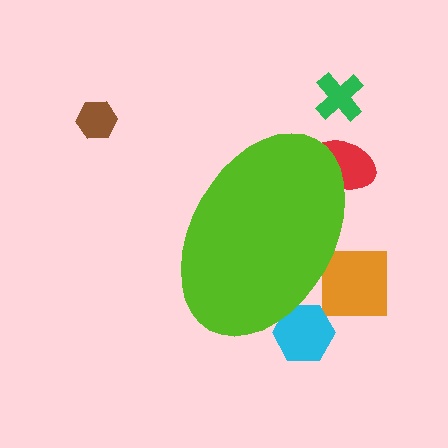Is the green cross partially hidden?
No, the green cross is fully visible.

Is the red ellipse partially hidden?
Yes, the red ellipse is partially hidden behind the lime ellipse.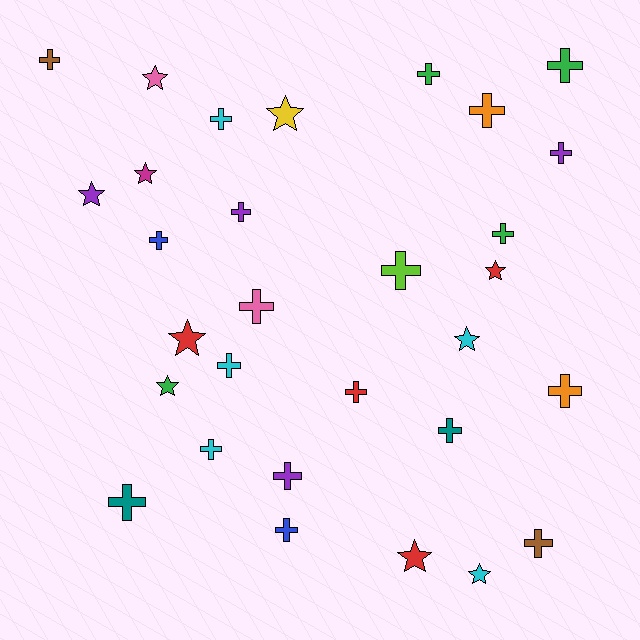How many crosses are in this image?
There are 20 crosses.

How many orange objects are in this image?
There are 2 orange objects.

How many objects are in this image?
There are 30 objects.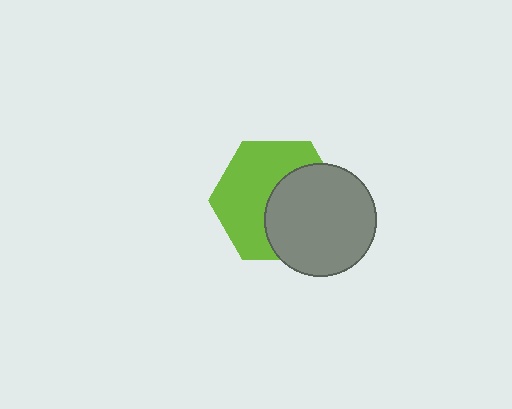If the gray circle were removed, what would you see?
You would see the complete lime hexagon.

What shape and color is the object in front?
The object in front is a gray circle.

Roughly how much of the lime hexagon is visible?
About half of it is visible (roughly 55%).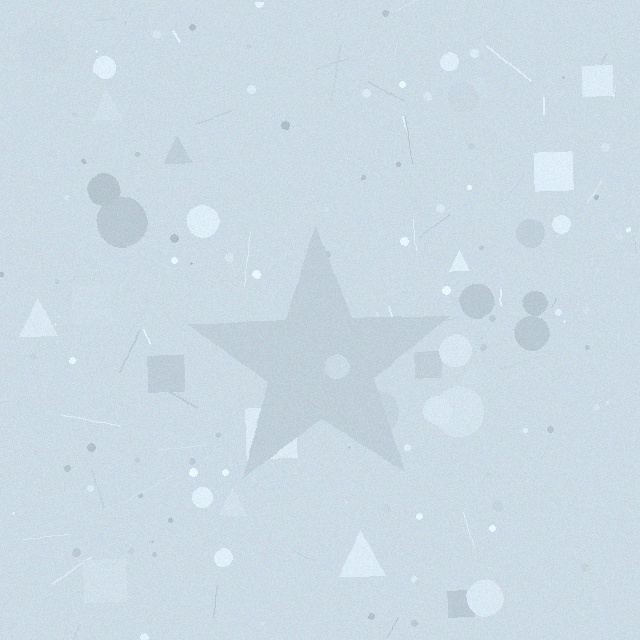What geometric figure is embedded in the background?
A star is embedded in the background.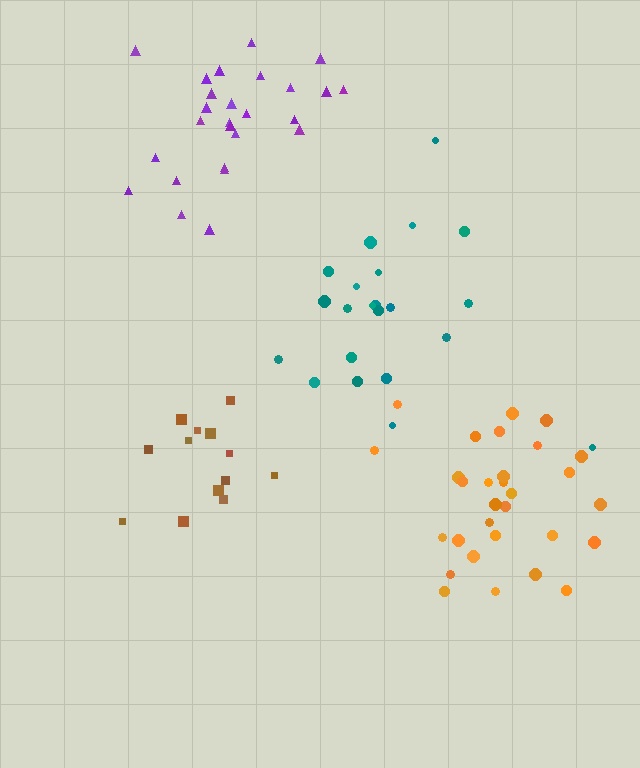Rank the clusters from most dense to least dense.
purple, orange, teal, brown.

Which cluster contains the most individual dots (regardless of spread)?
Orange (30).